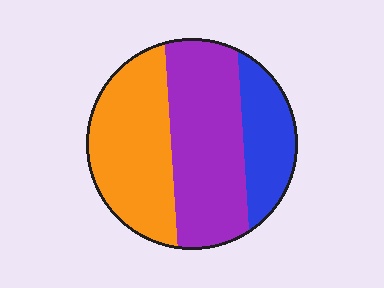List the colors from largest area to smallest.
From largest to smallest: purple, orange, blue.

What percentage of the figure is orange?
Orange covers about 40% of the figure.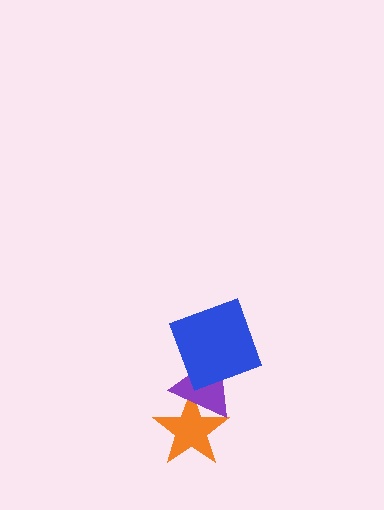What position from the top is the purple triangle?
The purple triangle is 2nd from the top.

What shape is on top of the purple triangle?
The blue square is on top of the purple triangle.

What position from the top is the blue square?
The blue square is 1st from the top.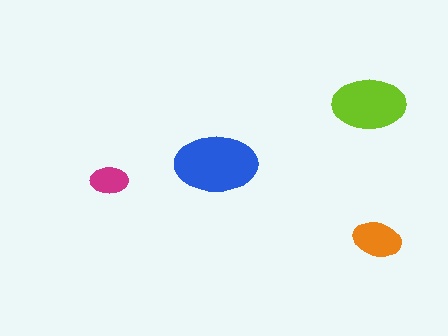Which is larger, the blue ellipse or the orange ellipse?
The blue one.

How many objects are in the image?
There are 4 objects in the image.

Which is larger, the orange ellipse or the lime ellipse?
The lime one.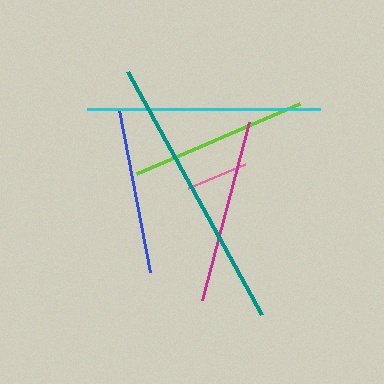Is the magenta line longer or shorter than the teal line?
The teal line is longer than the magenta line.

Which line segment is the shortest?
The pink line is the shortest at approximately 62 pixels.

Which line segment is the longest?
The teal line is the longest at approximately 277 pixels.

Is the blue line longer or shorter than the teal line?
The teal line is longer than the blue line.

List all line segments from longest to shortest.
From longest to shortest: teal, cyan, magenta, lime, blue, pink.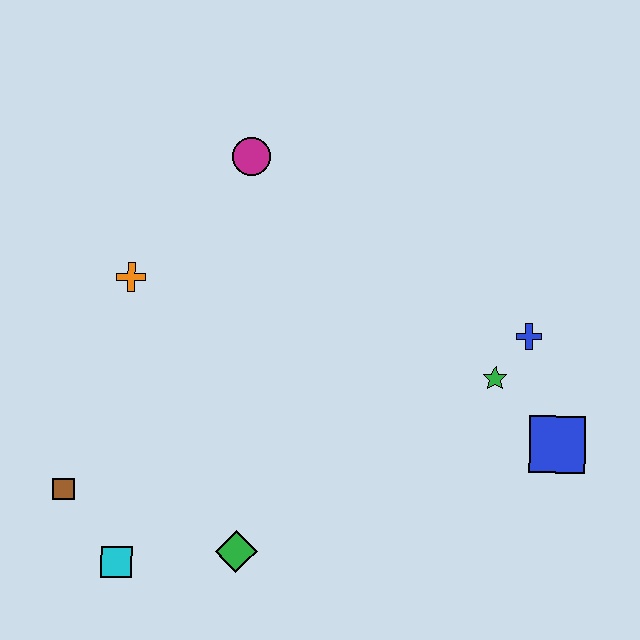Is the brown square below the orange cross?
Yes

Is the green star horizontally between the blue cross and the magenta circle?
Yes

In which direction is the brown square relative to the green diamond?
The brown square is to the left of the green diamond.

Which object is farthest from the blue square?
The brown square is farthest from the blue square.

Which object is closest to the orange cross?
The magenta circle is closest to the orange cross.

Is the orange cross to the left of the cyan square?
No